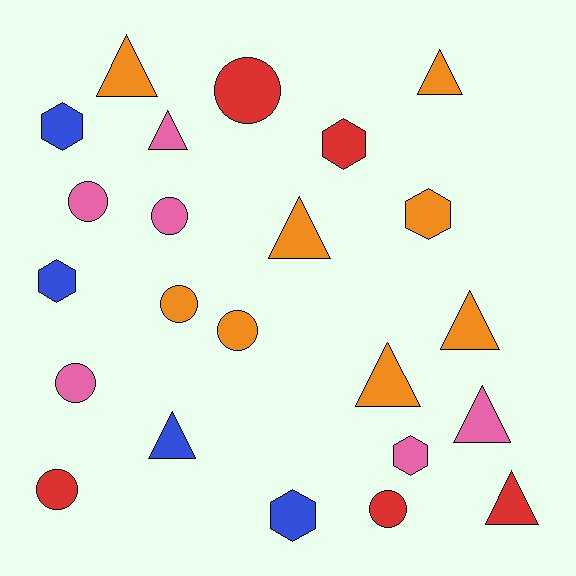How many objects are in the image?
There are 23 objects.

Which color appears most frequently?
Orange, with 8 objects.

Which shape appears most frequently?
Triangle, with 9 objects.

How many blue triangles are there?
There is 1 blue triangle.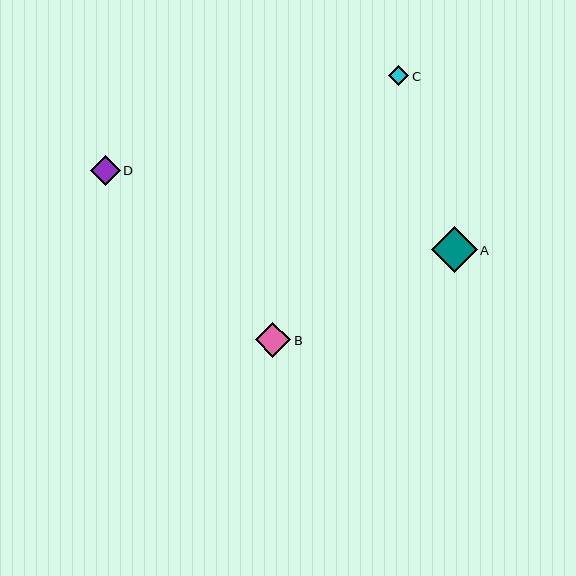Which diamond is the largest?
Diamond A is the largest with a size of approximately 46 pixels.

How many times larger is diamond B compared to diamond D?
Diamond B is approximately 1.2 times the size of diamond D.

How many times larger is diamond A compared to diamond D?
Diamond A is approximately 1.5 times the size of diamond D.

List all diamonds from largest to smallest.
From largest to smallest: A, B, D, C.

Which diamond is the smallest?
Diamond C is the smallest with a size of approximately 21 pixels.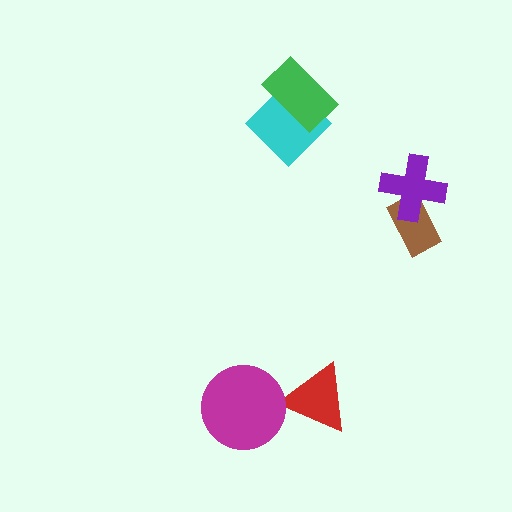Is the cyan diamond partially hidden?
Yes, it is partially covered by another shape.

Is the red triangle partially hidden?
Yes, it is partially covered by another shape.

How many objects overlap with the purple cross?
1 object overlaps with the purple cross.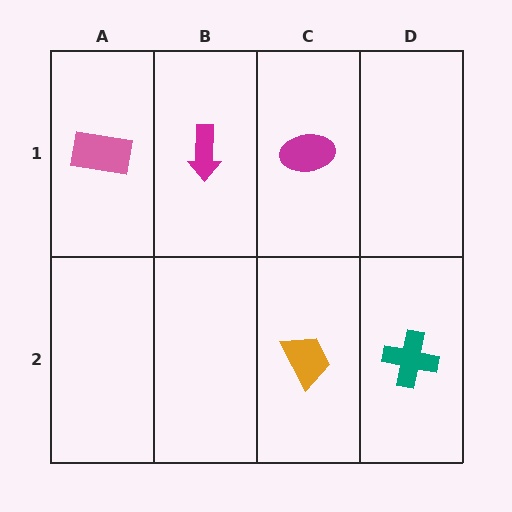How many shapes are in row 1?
3 shapes.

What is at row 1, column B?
A magenta arrow.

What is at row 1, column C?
A magenta ellipse.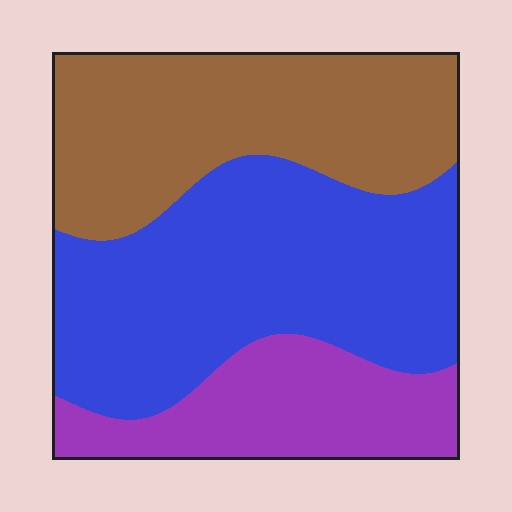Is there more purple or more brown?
Brown.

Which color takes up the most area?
Blue, at roughly 45%.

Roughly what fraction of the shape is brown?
Brown takes up about one third (1/3) of the shape.